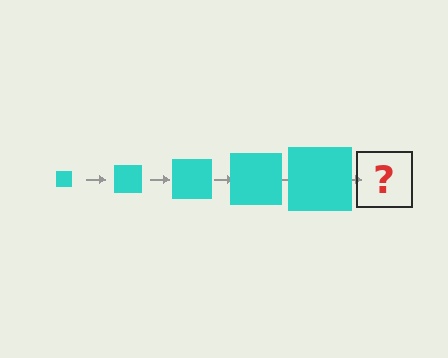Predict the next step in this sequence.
The next step is a cyan square, larger than the previous one.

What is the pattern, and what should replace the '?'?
The pattern is that the square gets progressively larger each step. The '?' should be a cyan square, larger than the previous one.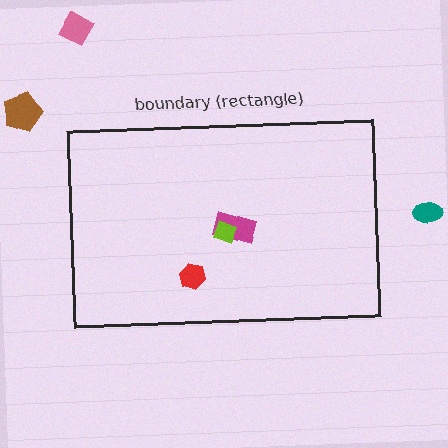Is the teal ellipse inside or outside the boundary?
Outside.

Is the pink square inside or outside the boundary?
Outside.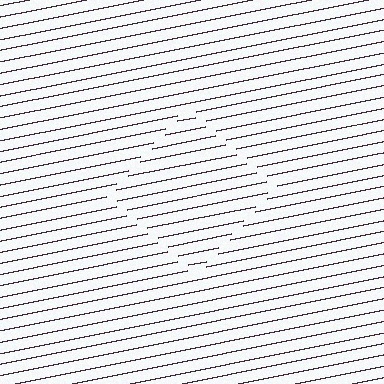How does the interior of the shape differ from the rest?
The interior of the shape contains the same grating, shifted by half a period — the contour is defined by the phase discontinuity where line-ends from the inner and outer gratings abut.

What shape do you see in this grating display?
An illusory square. The interior of the shape contains the same grating, shifted by half a period — the contour is defined by the phase discontinuity where line-ends from the inner and outer gratings abut.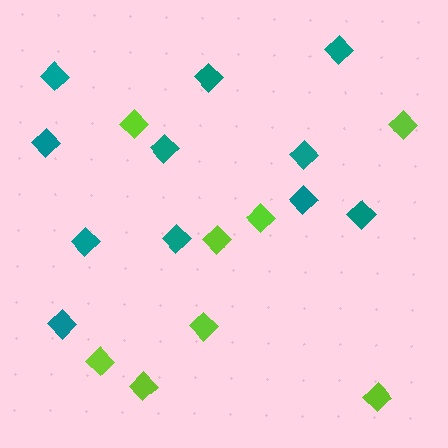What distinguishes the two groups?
There are 2 groups: one group of teal diamonds (11) and one group of lime diamonds (8).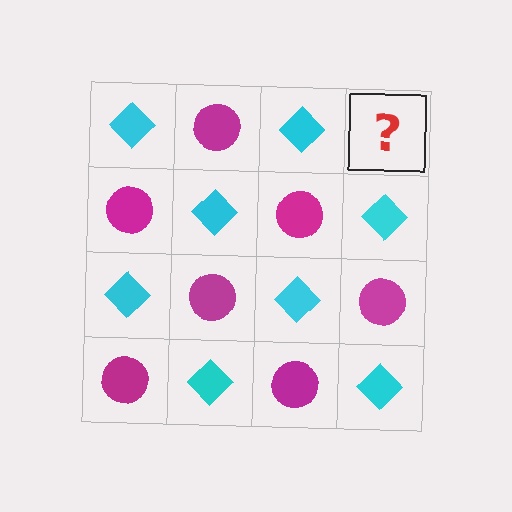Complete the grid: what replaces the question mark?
The question mark should be replaced with a magenta circle.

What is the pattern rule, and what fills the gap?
The rule is that it alternates cyan diamond and magenta circle in a checkerboard pattern. The gap should be filled with a magenta circle.